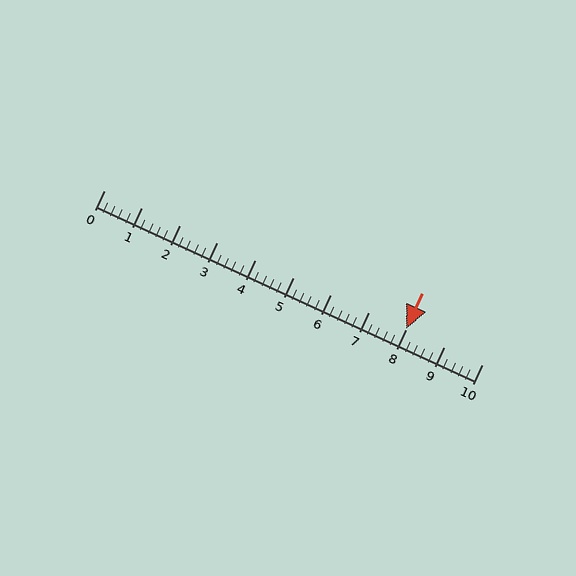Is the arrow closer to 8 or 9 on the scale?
The arrow is closer to 8.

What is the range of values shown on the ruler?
The ruler shows values from 0 to 10.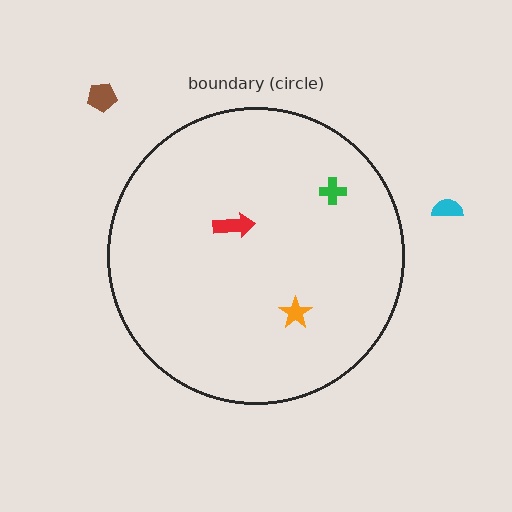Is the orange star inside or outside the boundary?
Inside.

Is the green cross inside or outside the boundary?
Inside.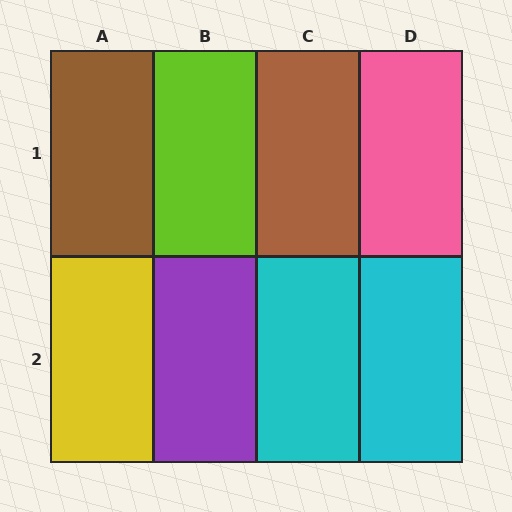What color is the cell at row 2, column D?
Cyan.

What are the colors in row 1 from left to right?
Brown, lime, brown, pink.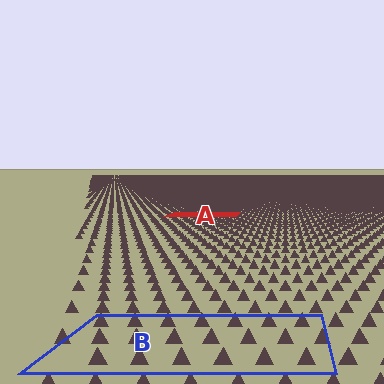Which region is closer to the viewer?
Region B is closer. The texture elements there are larger and more spread out.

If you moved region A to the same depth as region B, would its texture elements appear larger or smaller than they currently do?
They would appear larger. At a closer depth, the same texture elements are projected at a bigger on-screen size.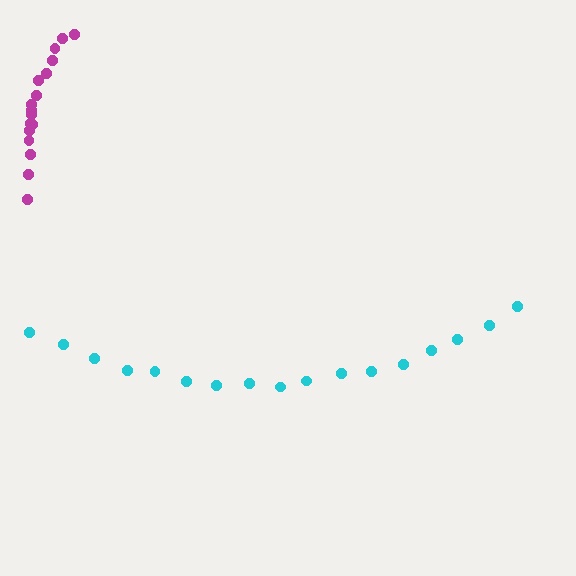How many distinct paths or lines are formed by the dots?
There are 2 distinct paths.